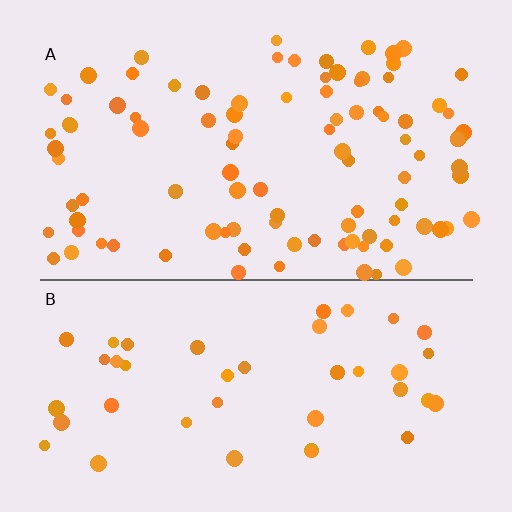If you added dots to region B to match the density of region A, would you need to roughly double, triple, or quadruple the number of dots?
Approximately double.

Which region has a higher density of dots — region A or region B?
A (the top).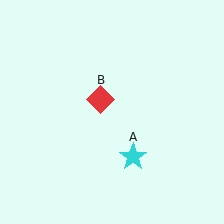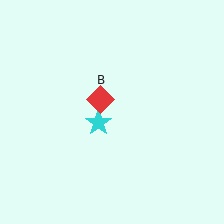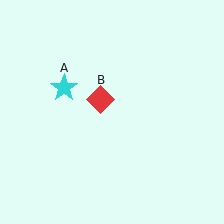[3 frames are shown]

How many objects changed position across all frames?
1 object changed position: cyan star (object A).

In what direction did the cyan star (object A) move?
The cyan star (object A) moved up and to the left.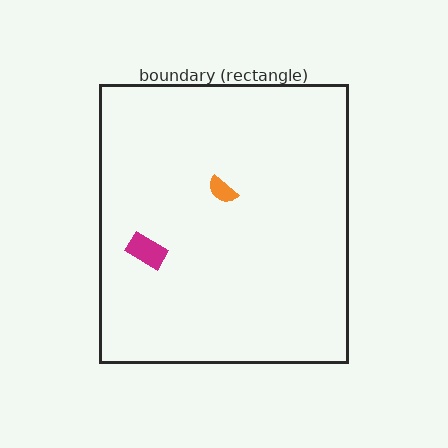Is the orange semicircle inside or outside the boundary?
Inside.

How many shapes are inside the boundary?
2 inside, 0 outside.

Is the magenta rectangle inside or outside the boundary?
Inside.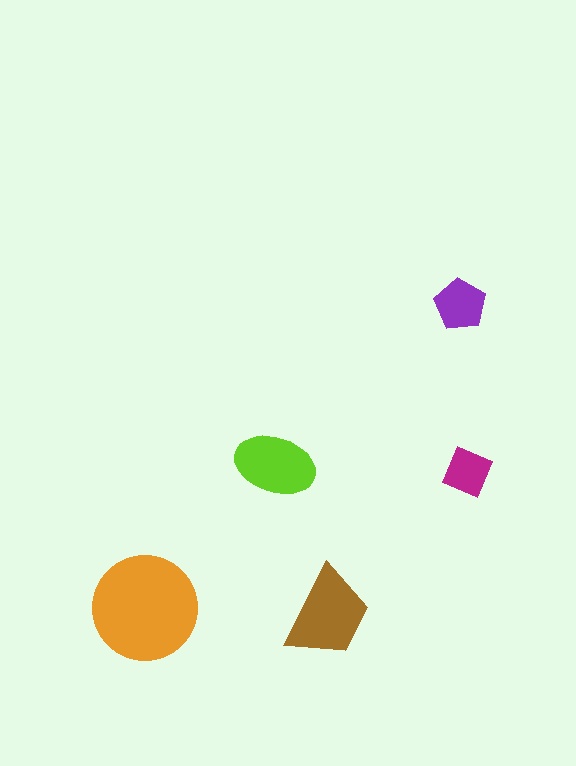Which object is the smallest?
The magenta diamond.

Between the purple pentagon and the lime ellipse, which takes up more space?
The lime ellipse.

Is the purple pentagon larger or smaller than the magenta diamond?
Larger.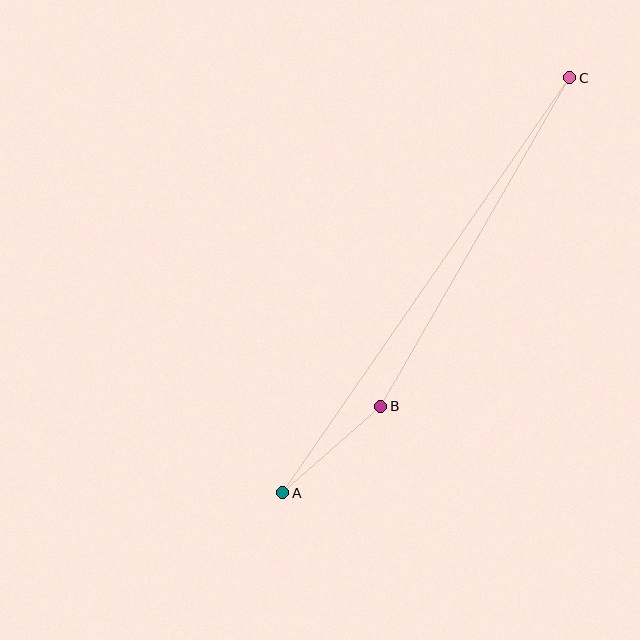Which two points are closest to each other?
Points A and B are closest to each other.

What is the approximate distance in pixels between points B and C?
The distance between B and C is approximately 379 pixels.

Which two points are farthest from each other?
Points A and C are farthest from each other.